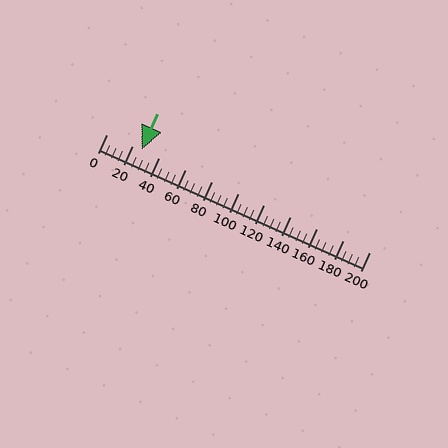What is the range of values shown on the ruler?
The ruler shows values from 0 to 200.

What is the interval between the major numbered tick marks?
The major tick marks are spaced 20 units apart.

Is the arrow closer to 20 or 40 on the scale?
The arrow is closer to 20.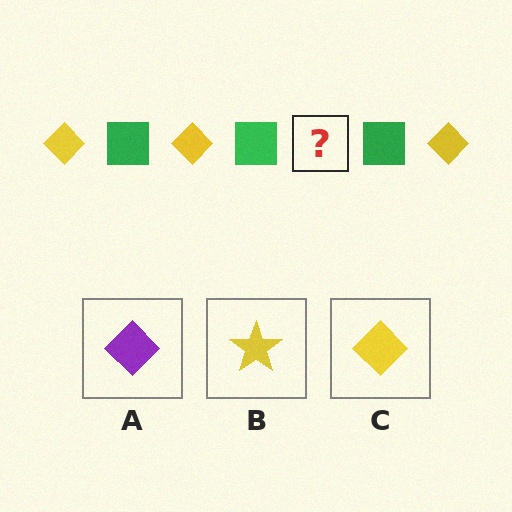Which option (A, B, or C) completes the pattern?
C.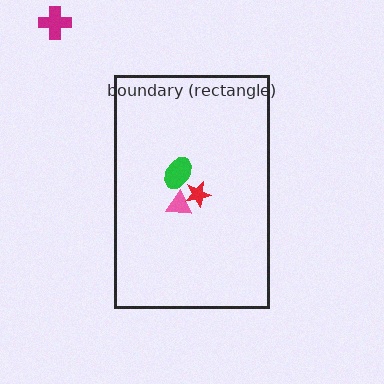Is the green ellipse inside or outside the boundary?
Inside.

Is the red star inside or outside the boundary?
Inside.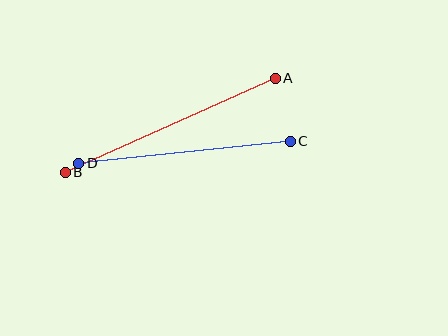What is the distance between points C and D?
The distance is approximately 213 pixels.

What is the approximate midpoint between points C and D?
The midpoint is at approximately (184, 152) pixels.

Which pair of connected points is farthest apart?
Points A and B are farthest apart.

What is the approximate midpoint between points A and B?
The midpoint is at approximately (170, 125) pixels.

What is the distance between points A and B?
The distance is approximately 230 pixels.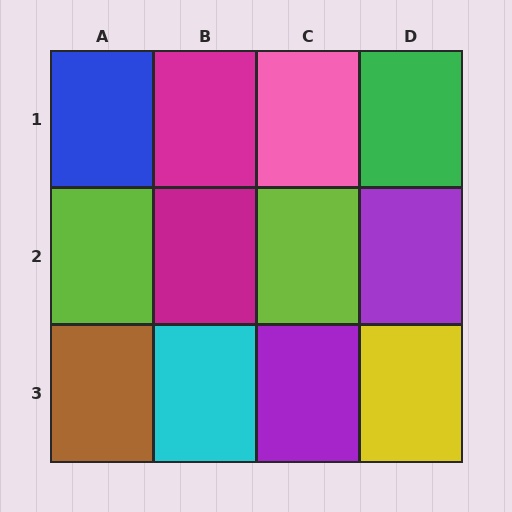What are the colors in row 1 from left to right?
Blue, magenta, pink, green.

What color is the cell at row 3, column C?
Purple.